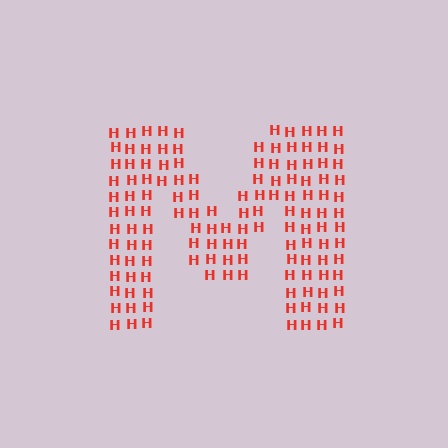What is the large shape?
The large shape is the letter M.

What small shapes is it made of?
It is made of small letter H's.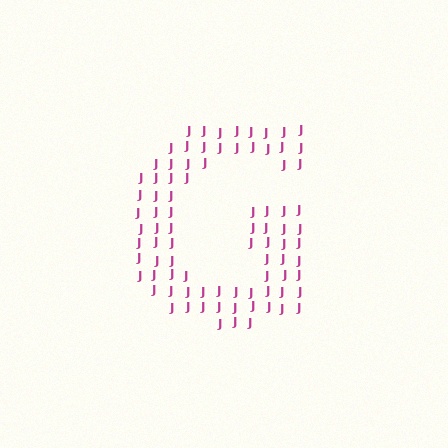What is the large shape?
The large shape is the letter G.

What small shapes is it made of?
It is made of small letter J's.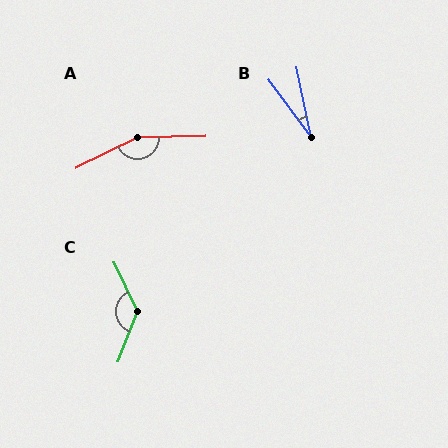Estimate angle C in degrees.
Approximately 134 degrees.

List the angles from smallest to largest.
B (25°), C (134°), A (155°).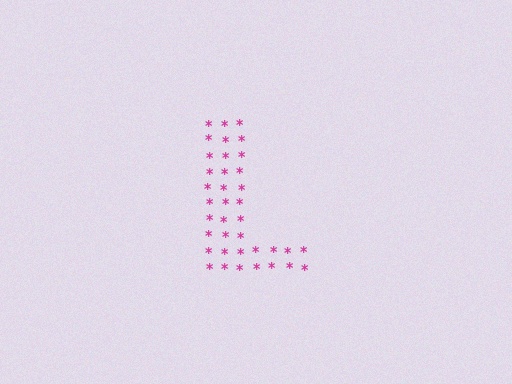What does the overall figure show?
The overall figure shows the letter L.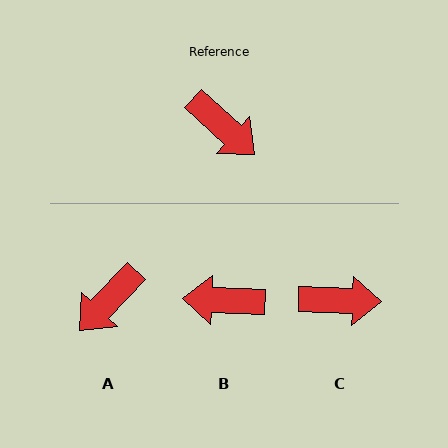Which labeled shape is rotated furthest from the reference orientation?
B, about 140 degrees away.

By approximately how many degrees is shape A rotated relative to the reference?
Approximately 91 degrees clockwise.